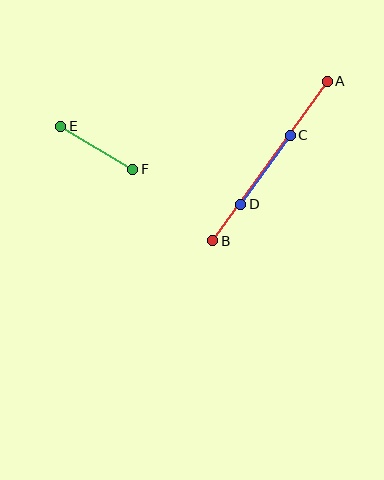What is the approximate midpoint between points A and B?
The midpoint is at approximately (270, 161) pixels.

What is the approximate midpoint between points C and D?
The midpoint is at approximately (266, 170) pixels.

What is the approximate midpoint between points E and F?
The midpoint is at approximately (97, 148) pixels.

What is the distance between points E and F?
The distance is approximately 84 pixels.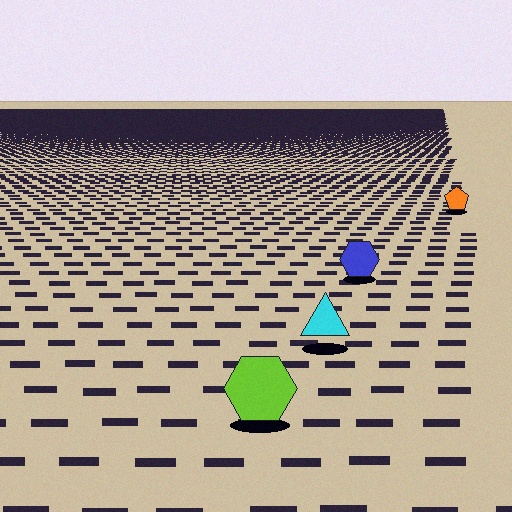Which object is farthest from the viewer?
The orange pentagon is farthest from the viewer. It appears smaller and the ground texture around it is denser.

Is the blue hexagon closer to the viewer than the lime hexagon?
No. The lime hexagon is closer — you can tell from the texture gradient: the ground texture is coarser near it.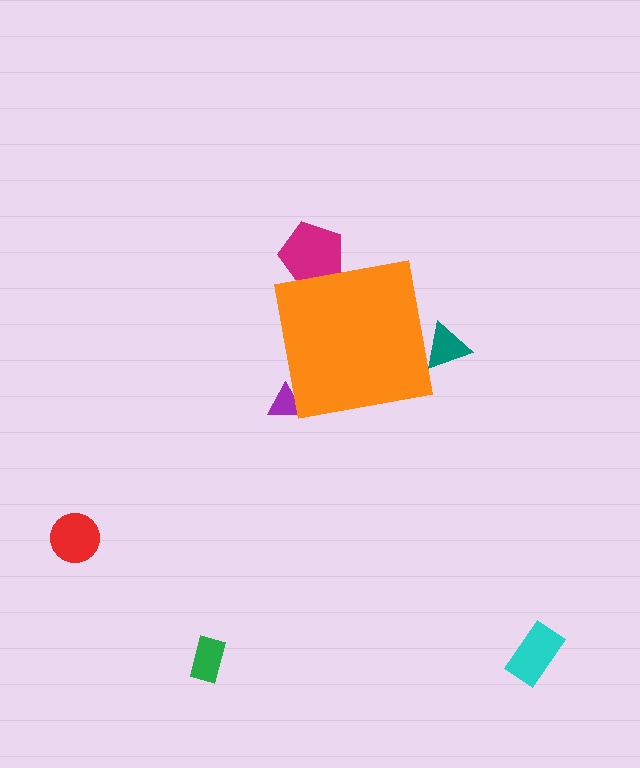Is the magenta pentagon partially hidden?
Yes, the magenta pentagon is partially hidden behind the orange square.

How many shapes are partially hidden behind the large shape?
3 shapes are partially hidden.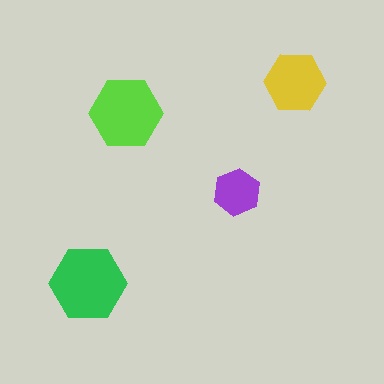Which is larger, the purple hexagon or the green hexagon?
The green one.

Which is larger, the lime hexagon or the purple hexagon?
The lime one.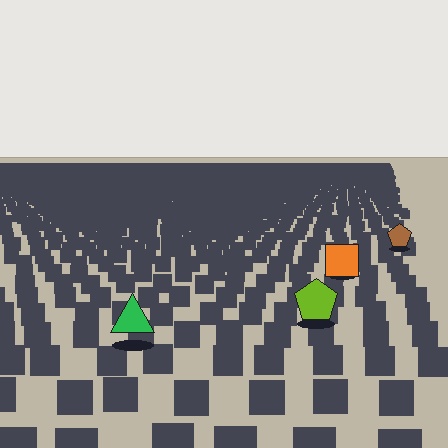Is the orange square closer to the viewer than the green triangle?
No. The green triangle is closer — you can tell from the texture gradient: the ground texture is coarser near it.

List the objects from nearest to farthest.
From nearest to farthest: the green triangle, the lime pentagon, the orange square, the brown pentagon.